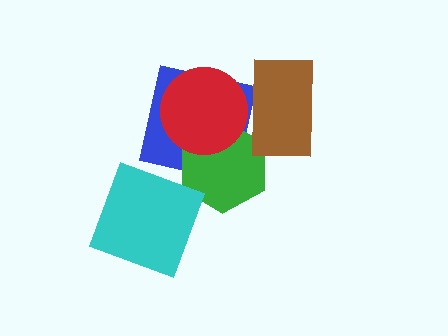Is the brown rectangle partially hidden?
Yes, it is partially covered by another shape.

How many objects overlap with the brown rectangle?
3 objects overlap with the brown rectangle.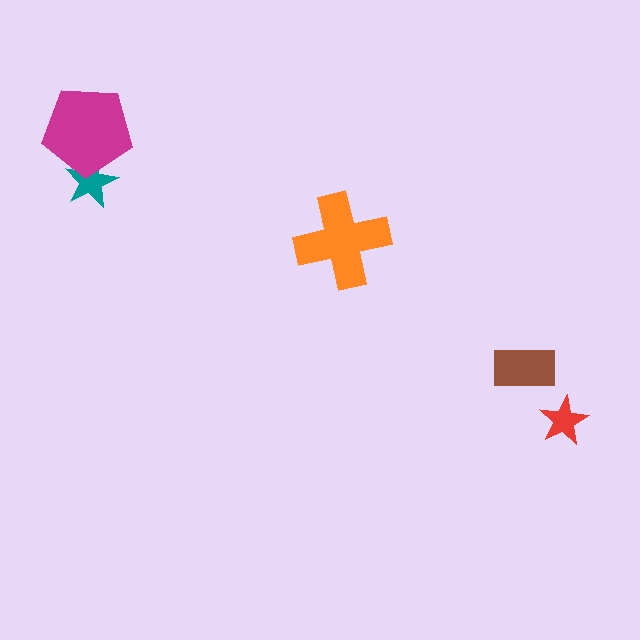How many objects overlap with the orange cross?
0 objects overlap with the orange cross.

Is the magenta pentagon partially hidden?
No, no other shape covers it.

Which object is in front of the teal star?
The magenta pentagon is in front of the teal star.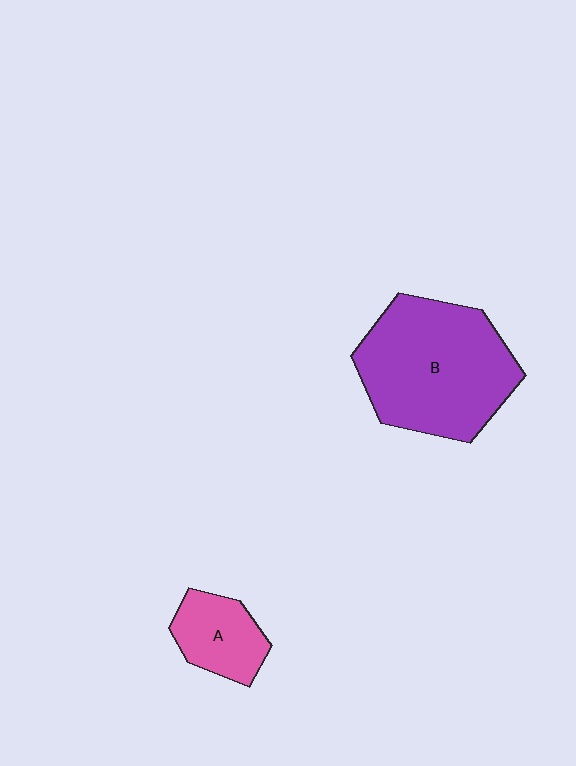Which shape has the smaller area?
Shape A (pink).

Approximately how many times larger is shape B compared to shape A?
Approximately 2.7 times.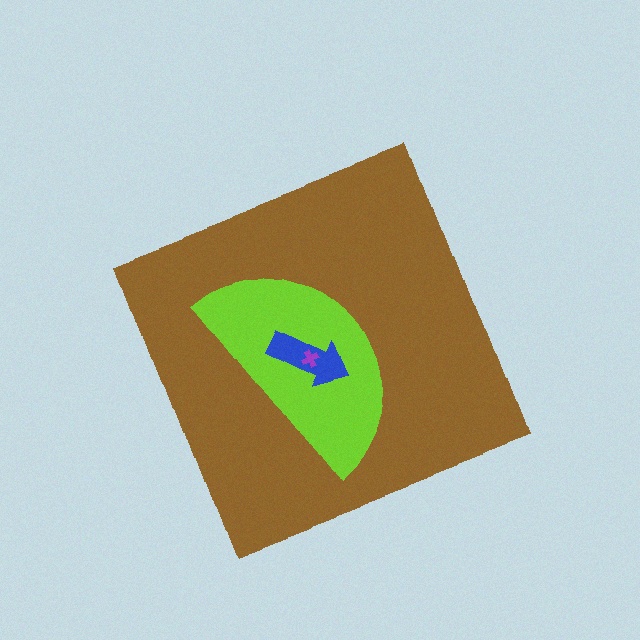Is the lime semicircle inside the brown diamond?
Yes.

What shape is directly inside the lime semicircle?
The blue arrow.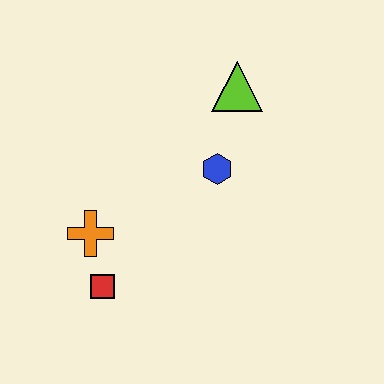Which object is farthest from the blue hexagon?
The red square is farthest from the blue hexagon.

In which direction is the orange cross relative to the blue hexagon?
The orange cross is to the left of the blue hexagon.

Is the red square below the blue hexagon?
Yes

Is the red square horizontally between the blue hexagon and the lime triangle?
No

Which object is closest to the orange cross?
The red square is closest to the orange cross.